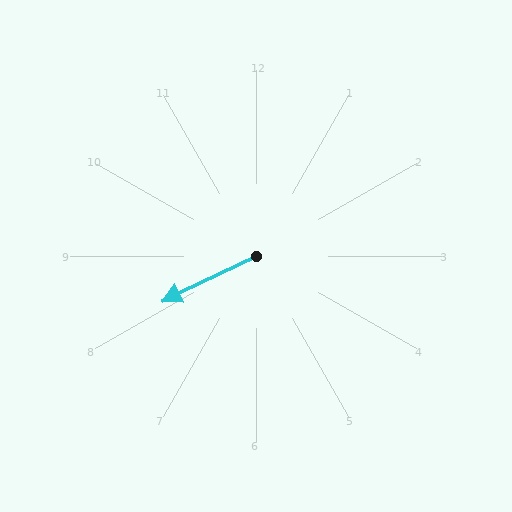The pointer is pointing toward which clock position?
Roughly 8 o'clock.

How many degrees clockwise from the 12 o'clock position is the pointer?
Approximately 244 degrees.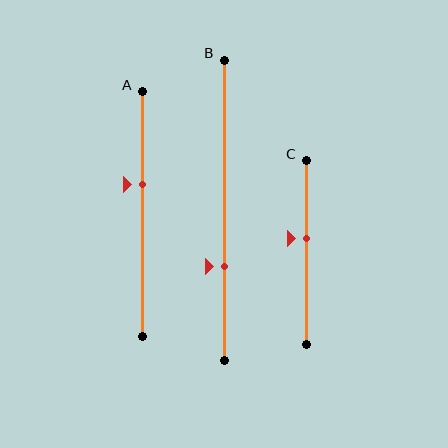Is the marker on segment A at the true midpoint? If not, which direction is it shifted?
No, the marker on segment A is shifted upward by about 12% of the segment length.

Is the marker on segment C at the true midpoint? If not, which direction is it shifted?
No, the marker on segment C is shifted upward by about 8% of the segment length.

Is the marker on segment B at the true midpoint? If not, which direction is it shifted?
No, the marker on segment B is shifted downward by about 19% of the segment length.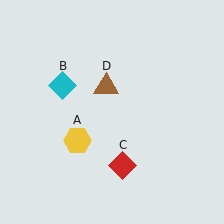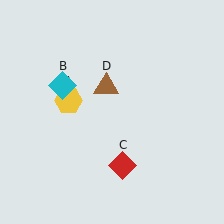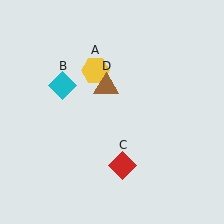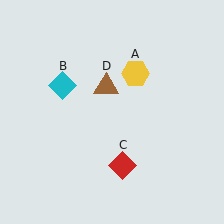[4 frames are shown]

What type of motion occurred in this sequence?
The yellow hexagon (object A) rotated clockwise around the center of the scene.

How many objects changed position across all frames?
1 object changed position: yellow hexagon (object A).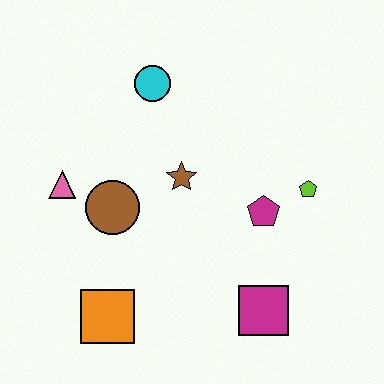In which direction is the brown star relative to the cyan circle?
The brown star is below the cyan circle.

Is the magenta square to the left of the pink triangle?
No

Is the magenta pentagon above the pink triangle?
No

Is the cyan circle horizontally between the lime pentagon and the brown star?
No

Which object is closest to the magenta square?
The magenta pentagon is closest to the magenta square.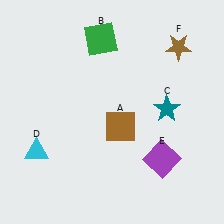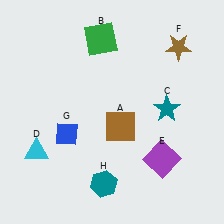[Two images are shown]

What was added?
A blue diamond (G), a teal hexagon (H) were added in Image 2.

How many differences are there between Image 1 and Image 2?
There are 2 differences between the two images.